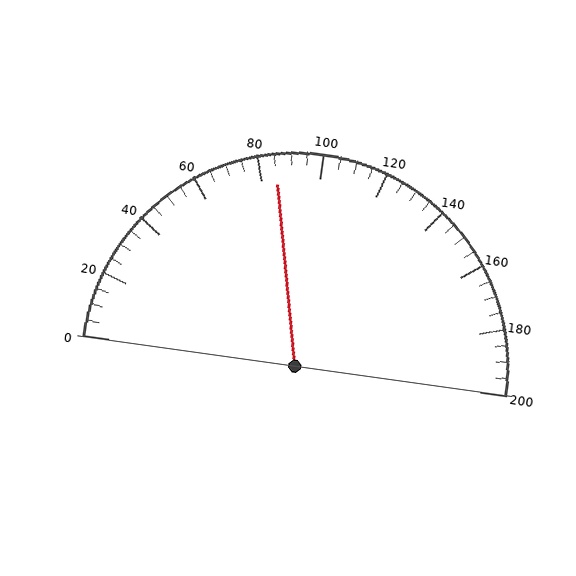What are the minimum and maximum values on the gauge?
The gauge ranges from 0 to 200.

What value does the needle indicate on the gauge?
The needle indicates approximately 85.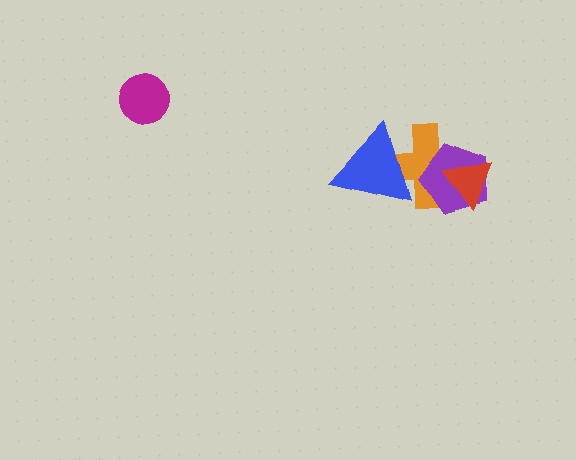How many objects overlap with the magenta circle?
0 objects overlap with the magenta circle.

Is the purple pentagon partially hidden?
Yes, it is partially covered by another shape.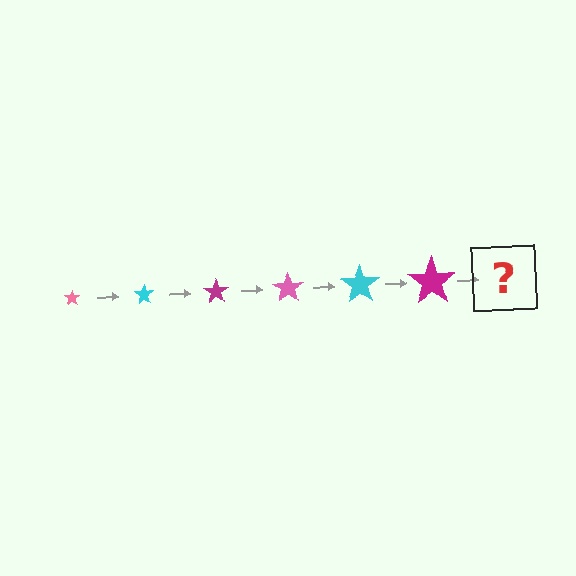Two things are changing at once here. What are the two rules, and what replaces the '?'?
The two rules are that the star grows larger each step and the color cycles through pink, cyan, and magenta. The '?' should be a pink star, larger than the previous one.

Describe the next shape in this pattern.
It should be a pink star, larger than the previous one.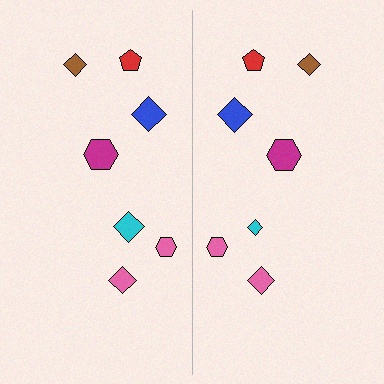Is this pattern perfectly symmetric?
No, the pattern is not perfectly symmetric. The cyan diamond on the right side has a different size than its mirror counterpart.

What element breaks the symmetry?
The cyan diamond on the right side has a different size than its mirror counterpart.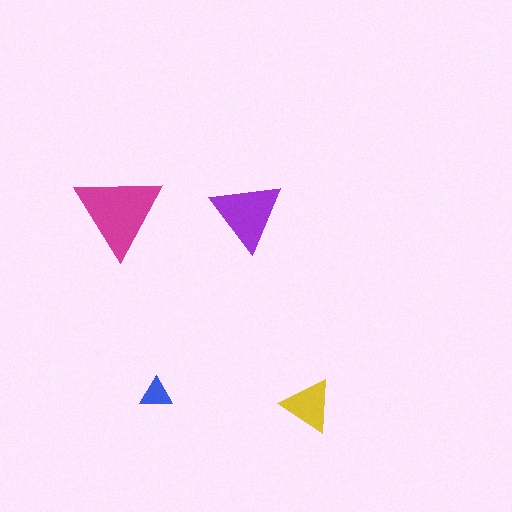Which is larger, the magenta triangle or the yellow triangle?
The magenta one.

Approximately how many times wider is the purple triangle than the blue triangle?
About 2 times wider.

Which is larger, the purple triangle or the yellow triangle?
The purple one.